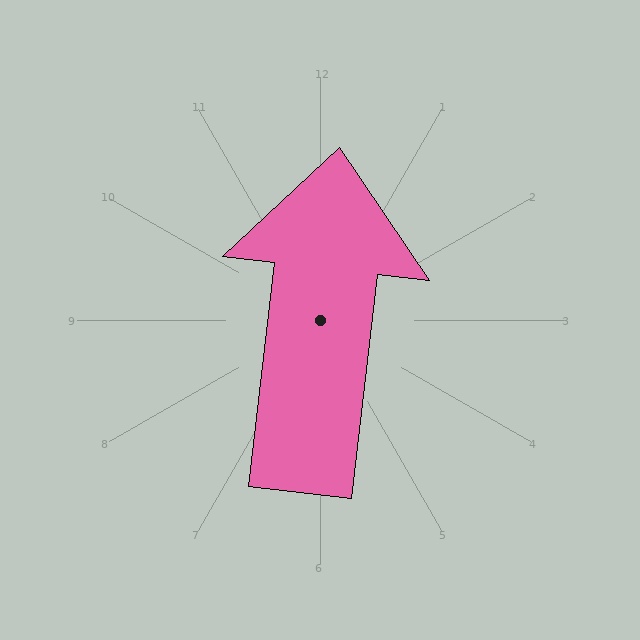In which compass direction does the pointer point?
North.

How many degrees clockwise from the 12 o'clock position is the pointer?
Approximately 7 degrees.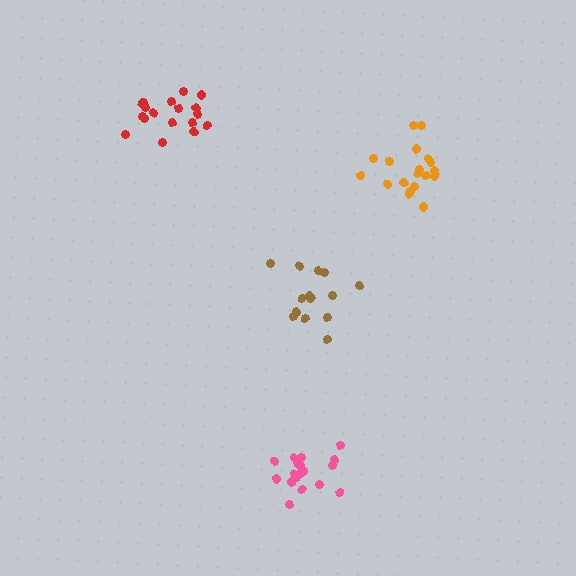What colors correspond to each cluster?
The clusters are colored: orange, red, brown, pink.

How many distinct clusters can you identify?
There are 4 distinct clusters.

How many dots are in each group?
Group 1: 19 dots, Group 2: 18 dots, Group 3: 14 dots, Group 4: 18 dots (69 total).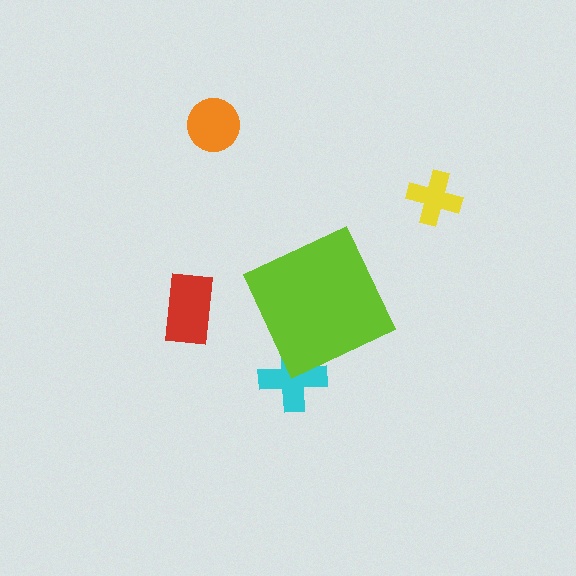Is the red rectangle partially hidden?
No, the red rectangle is fully visible.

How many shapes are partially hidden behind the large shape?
1 shape is partially hidden.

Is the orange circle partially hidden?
No, the orange circle is fully visible.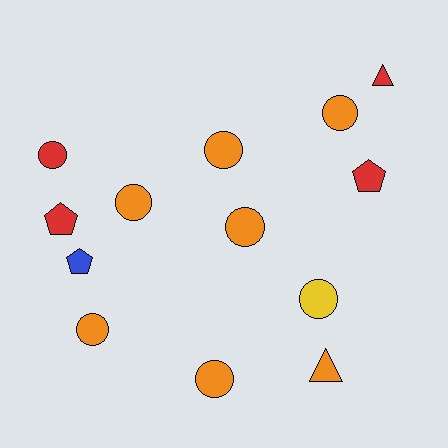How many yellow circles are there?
There is 1 yellow circle.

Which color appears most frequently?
Orange, with 7 objects.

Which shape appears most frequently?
Circle, with 8 objects.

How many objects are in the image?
There are 13 objects.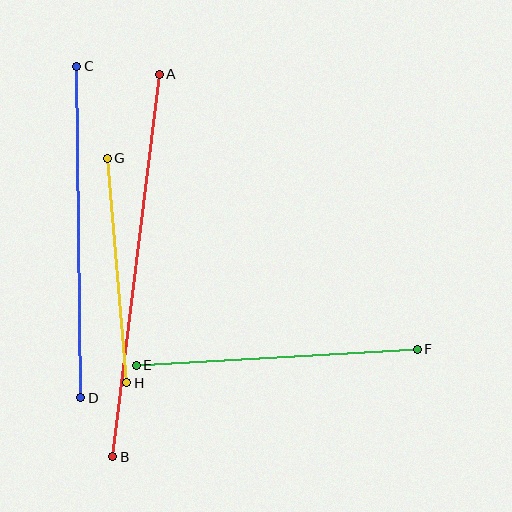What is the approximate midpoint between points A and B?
The midpoint is at approximately (136, 266) pixels.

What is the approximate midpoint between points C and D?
The midpoint is at approximately (79, 232) pixels.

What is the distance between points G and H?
The distance is approximately 225 pixels.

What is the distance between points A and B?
The distance is approximately 385 pixels.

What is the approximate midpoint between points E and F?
The midpoint is at approximately (277, 357) pixels.